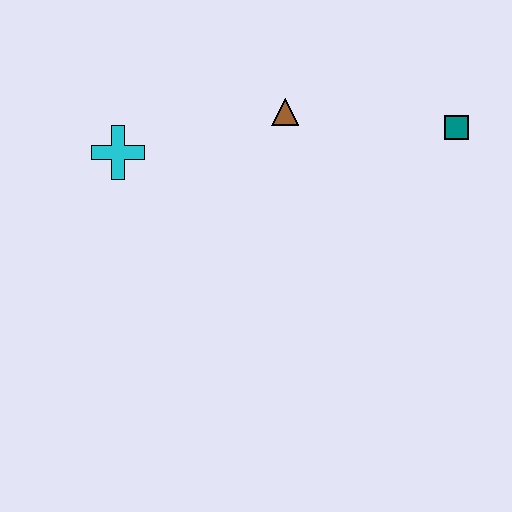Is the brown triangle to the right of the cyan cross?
Yes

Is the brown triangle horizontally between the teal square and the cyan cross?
Yes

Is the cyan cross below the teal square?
Yes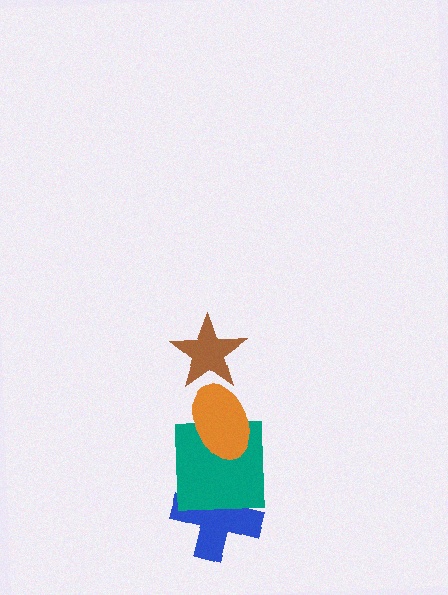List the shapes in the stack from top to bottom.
From top to bottom: the brown star, the orange ellipse, the teal square, the blue cross.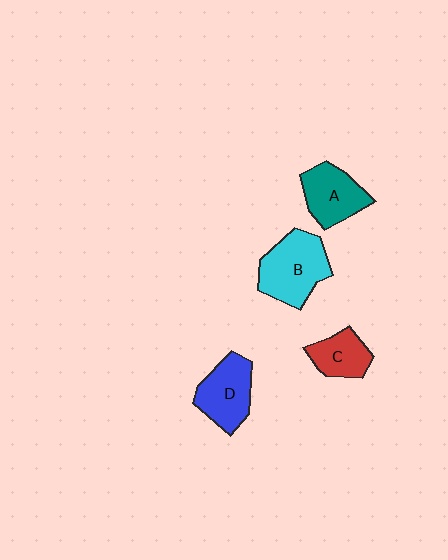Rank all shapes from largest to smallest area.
From largest to smallest: B (cyan), D (blue), A (teal), C (red).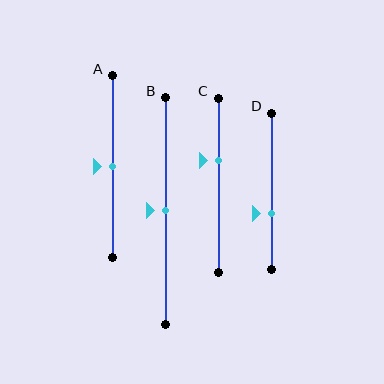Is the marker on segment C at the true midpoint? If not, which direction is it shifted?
No, the marker on segment C is shifted upward by about 14% of the segment length.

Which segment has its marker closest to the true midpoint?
Segment A has its marker closest to the true midpoint.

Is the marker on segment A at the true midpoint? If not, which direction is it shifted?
Yes, the marker on segment A is at the true midpoint.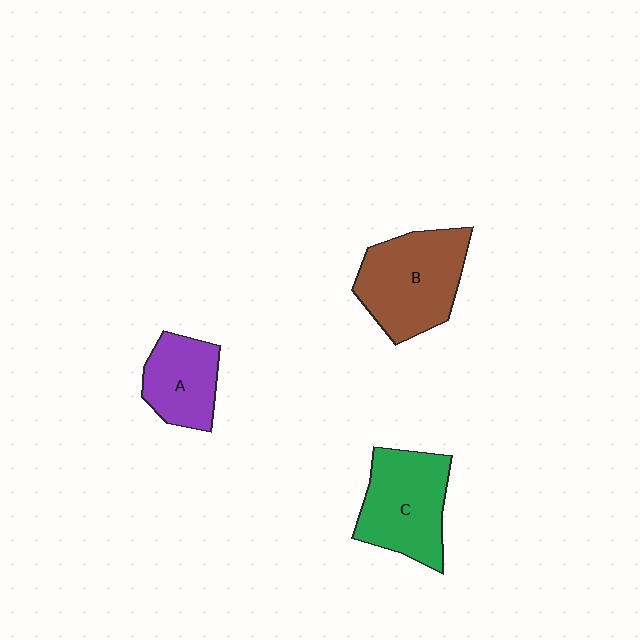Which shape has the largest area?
Shape B (brown).